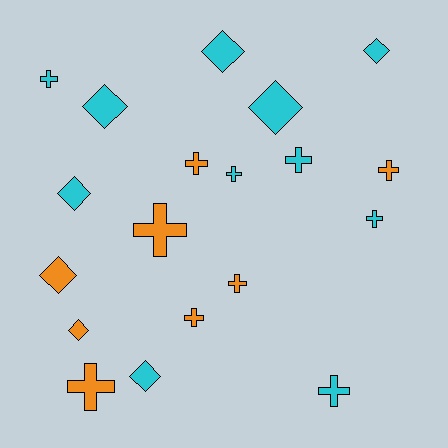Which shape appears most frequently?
Cross, with 11 objects.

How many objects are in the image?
There are 19 objects.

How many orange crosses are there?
There are 6 orange crosses.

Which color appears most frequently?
Cyan, with 11 objects.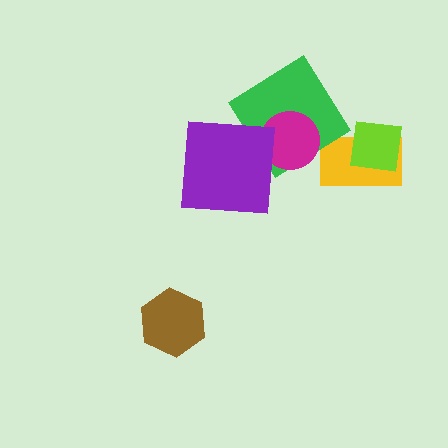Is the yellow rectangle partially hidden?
Yes, it is partially covered by another shape.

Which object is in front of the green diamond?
The magenta circle is in front of the green diamond.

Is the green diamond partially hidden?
Yes, it is partially covered by another shape.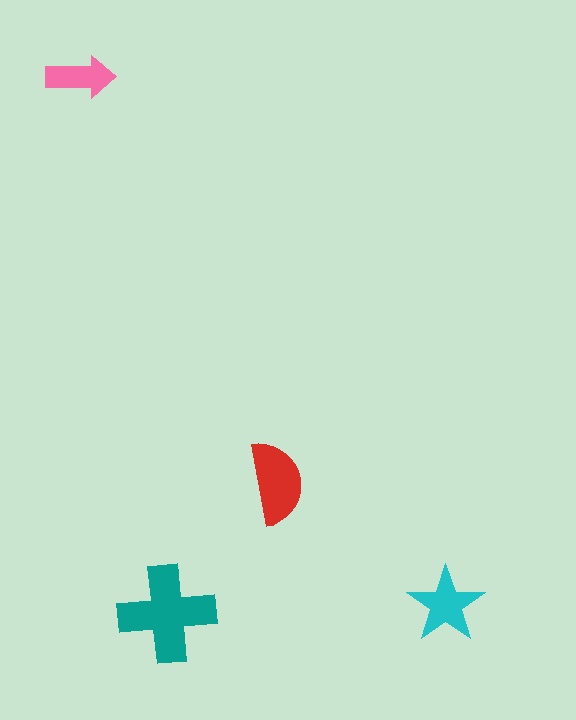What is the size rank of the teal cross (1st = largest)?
1st.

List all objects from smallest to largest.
The pink arrow, the cyan star, the red semicircle, the teal cross.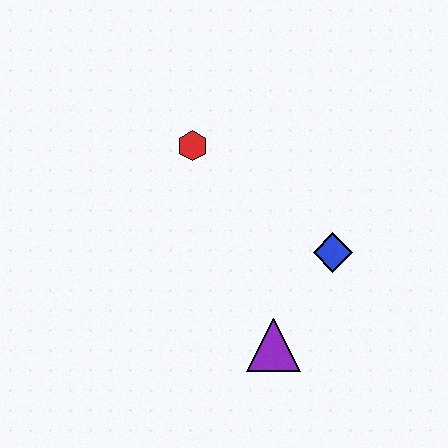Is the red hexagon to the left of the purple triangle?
Yes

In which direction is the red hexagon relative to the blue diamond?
The red hexagon is to the left of the blue diamond.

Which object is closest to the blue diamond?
The purple triangle is closest to the blue diamond.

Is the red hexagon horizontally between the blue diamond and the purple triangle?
No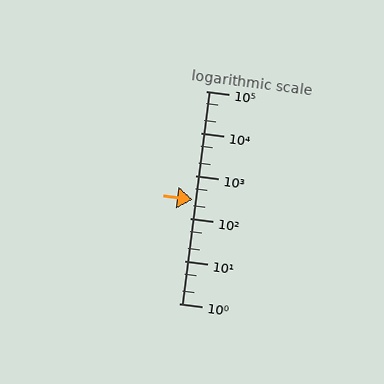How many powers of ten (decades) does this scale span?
The scale spans 5 decades, from 1 to 100000.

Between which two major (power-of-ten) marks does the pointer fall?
The pointer is between 100 and 1000.